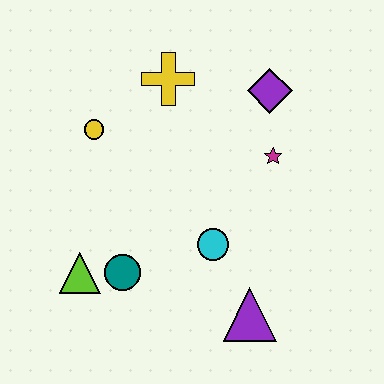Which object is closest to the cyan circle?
The purple triangle is closest to the cyan circle.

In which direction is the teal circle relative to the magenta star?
The teal circle is to the left of the magenta star.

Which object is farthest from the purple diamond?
The lime triangle is farthest from the purple diamond.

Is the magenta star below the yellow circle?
Yes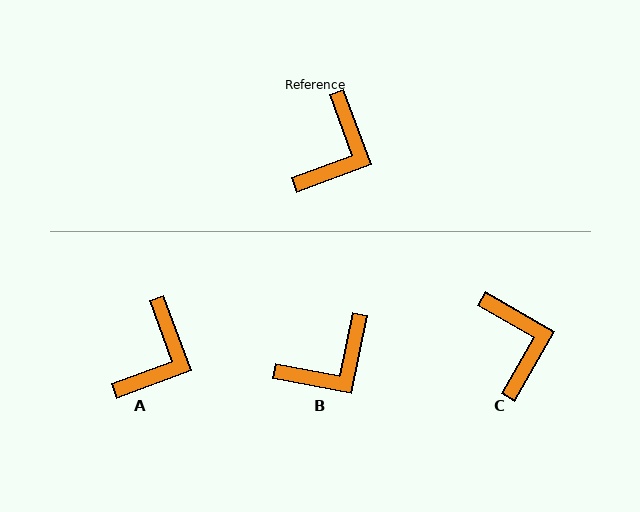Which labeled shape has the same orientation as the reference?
A.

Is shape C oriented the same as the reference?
No, it is off by about 40 degrees.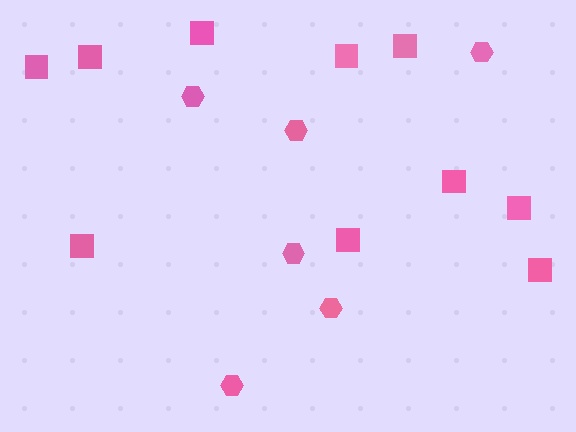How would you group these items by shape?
There are 2 groups: one group of squares (10) and one group of hexagons (6).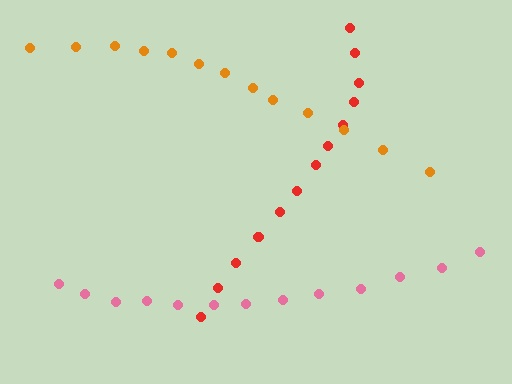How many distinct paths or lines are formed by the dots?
There are 3 distinct paths.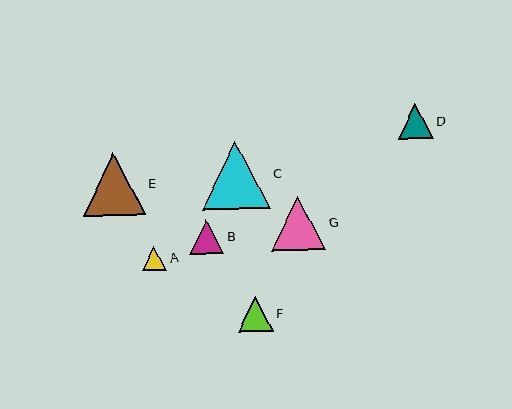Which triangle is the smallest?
Triangle A is the smallest with a size of approximately 24 pixels.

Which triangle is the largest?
Triangle C is the largest with a size of approximately 68 pixels.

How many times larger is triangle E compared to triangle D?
Triangle E is approximately 1.8 times the size of triangle D.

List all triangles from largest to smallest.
From largest to smallest: C, E, G, F, D, B, A.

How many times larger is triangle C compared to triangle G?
Triangle C is approximately 1.3 times the size of triangle G.